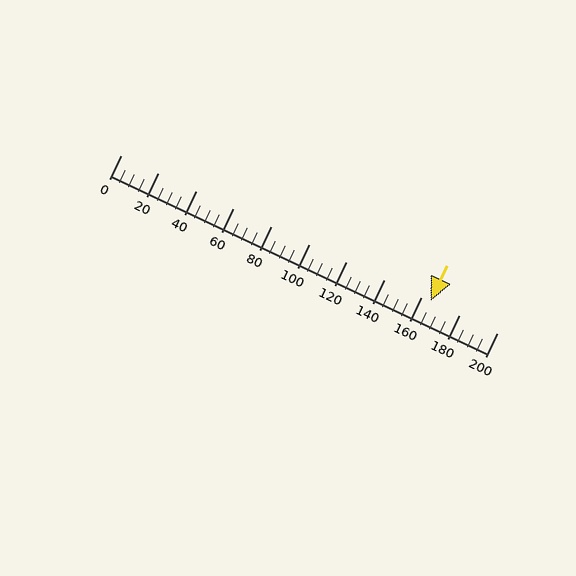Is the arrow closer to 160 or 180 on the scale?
The arrow is closer to 160.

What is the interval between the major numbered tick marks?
The major tick marks are spaced 20 units apart.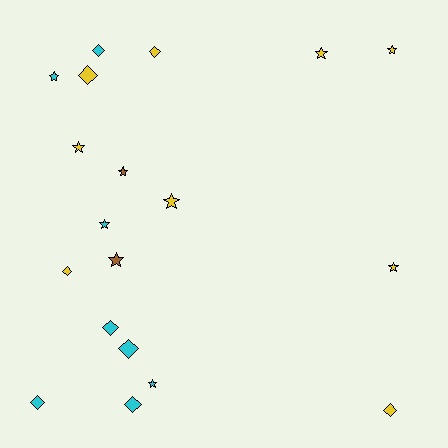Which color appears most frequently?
Yellow, with 9 objects.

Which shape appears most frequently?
Star, with 10 objects.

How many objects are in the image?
There are 19 objects.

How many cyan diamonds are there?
There are 5 cyan diamonds.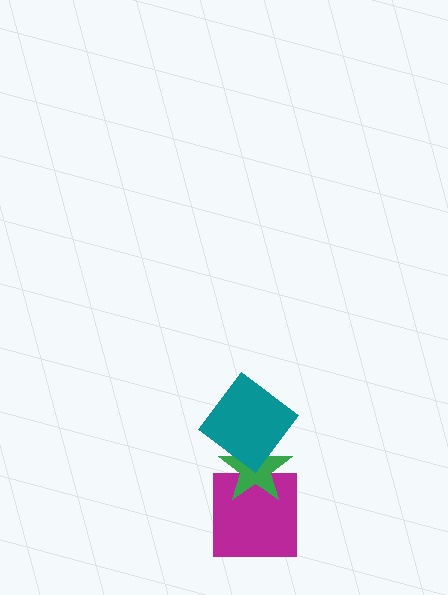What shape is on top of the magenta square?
The green star is on top of the magenta square.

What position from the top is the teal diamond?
The teal diamond is 1st from the top.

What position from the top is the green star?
The green star is 2nd from the top.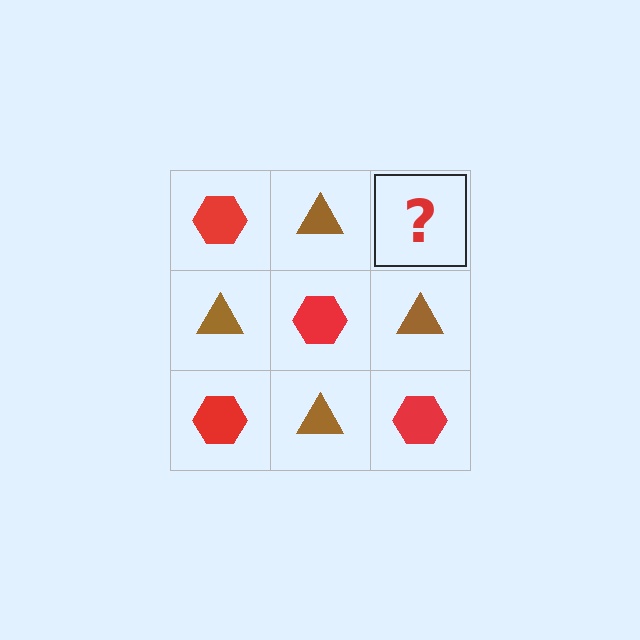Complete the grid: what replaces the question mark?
The question mark should be replaced with a red hexagon.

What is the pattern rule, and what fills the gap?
The rule is that it alternates red hexagon and brown triangle in a checkerboard pattern. The gap should be filled with a red hexagon.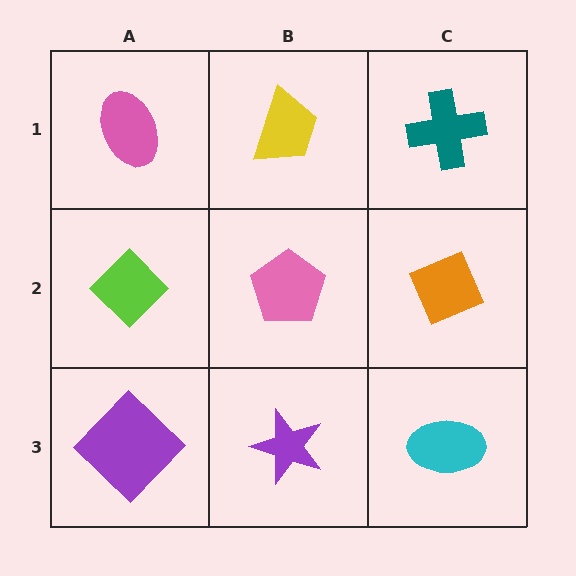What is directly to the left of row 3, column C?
A purple star.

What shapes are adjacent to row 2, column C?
A teal cross (row 1, column C), a cyan ellipse (row 3, column C), a pink pentagon (row 2, column B).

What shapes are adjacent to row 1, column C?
An orange diamond (row 2, column C), a yellow trapezoid (row 1, column B).